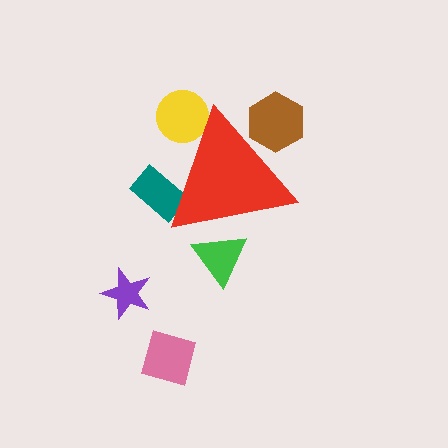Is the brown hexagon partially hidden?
Yes, the brown hexagon is partially hidden behind the red triangle.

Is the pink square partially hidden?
No, the pink square is fully visible.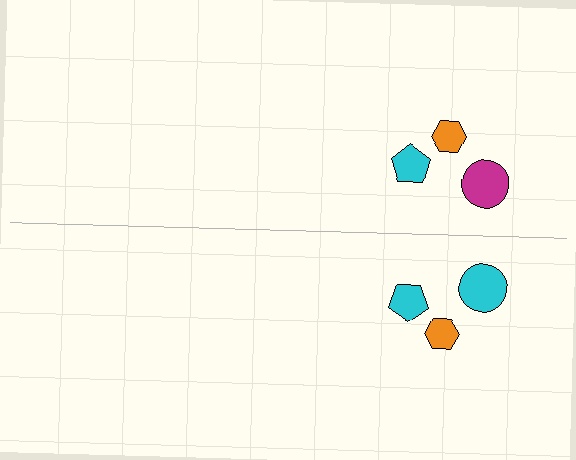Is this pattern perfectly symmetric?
No, the pattern is not perfectly symmetric. The cyan circle on the bottom side breaks the symmetry — its mirror counterpart is magenta.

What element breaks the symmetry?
The cyan circle on the bottom side breaks the symmetry — its mirror counterpart is magenta.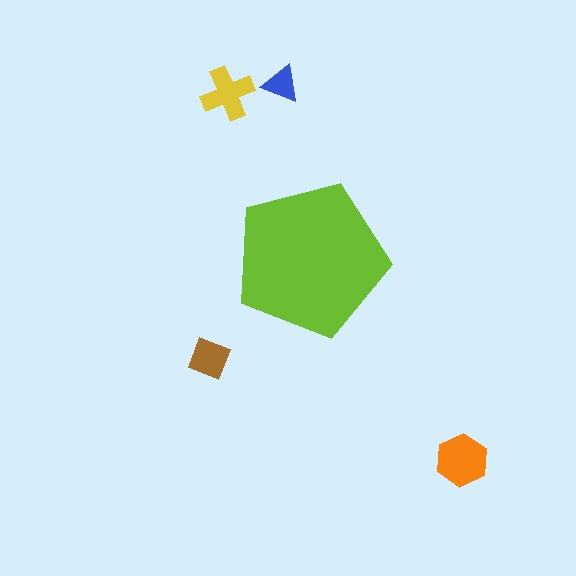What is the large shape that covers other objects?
A lime pentagon.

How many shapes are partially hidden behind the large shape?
0 shapes are partially hidden.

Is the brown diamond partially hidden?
No, the brown diamond is fully visible.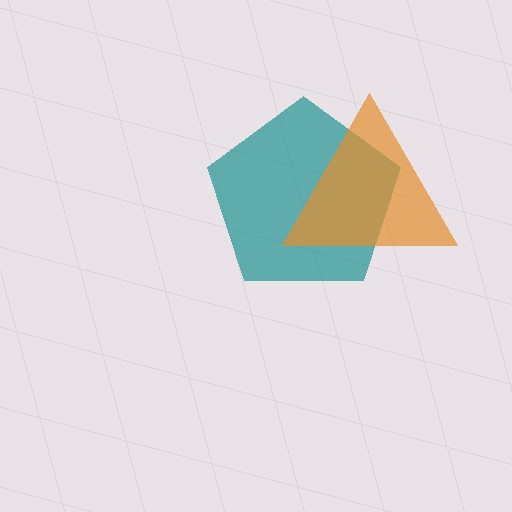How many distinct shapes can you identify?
There are 2 distinct shapes: a teal pentagon, an orange triangle.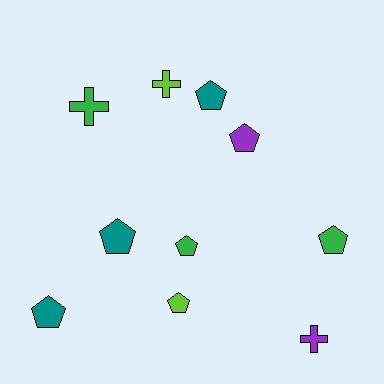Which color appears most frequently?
Teal, with 3 objects.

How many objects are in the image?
There are 10 objects.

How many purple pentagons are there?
There is 1 purple pentagon.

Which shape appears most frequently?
Pentagon, with 7 objects.